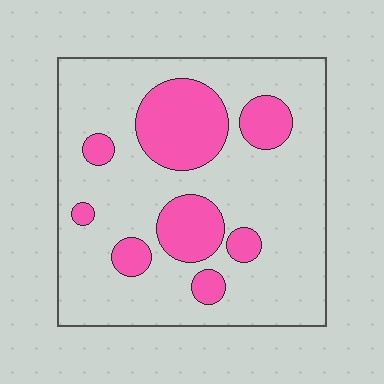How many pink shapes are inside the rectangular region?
8.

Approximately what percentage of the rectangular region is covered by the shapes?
Approximately 25%.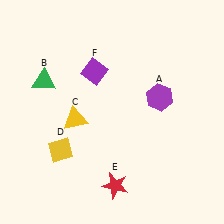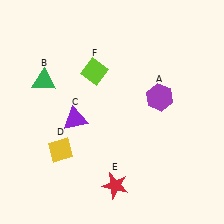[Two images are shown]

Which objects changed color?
C changed from yellow to purple. F changed from purple to lime.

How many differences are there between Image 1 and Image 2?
There are 2 differences between the two images.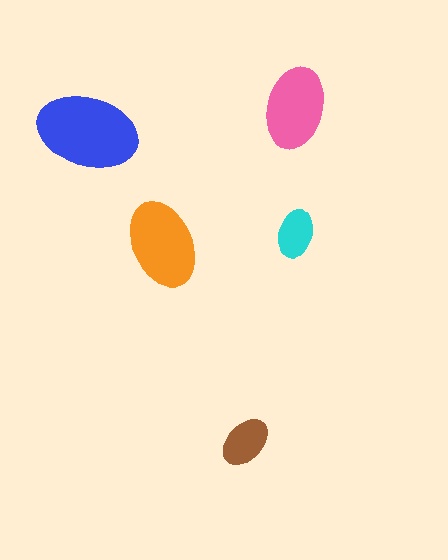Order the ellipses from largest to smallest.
the blue one, the orange one, the pink one, the brown one, the cyan one.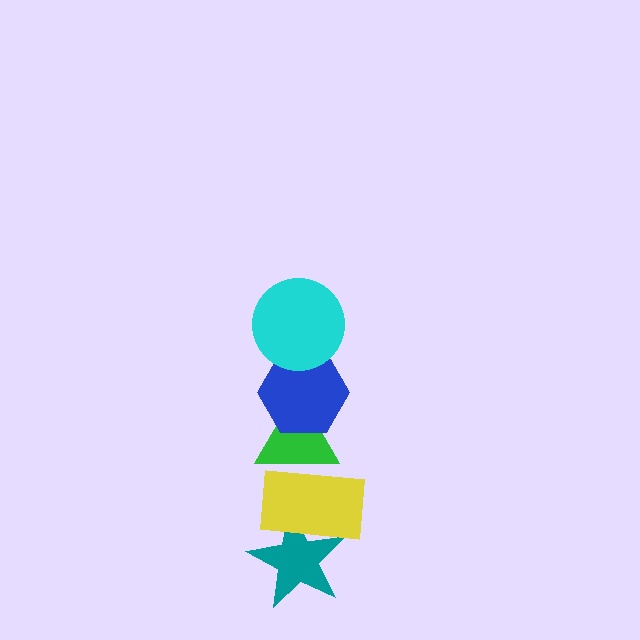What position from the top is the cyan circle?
The cyan circle is 1st from the top.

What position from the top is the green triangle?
The green triangle is 3rd from the top.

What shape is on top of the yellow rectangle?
The green triangle is on top of the yellow rectangle.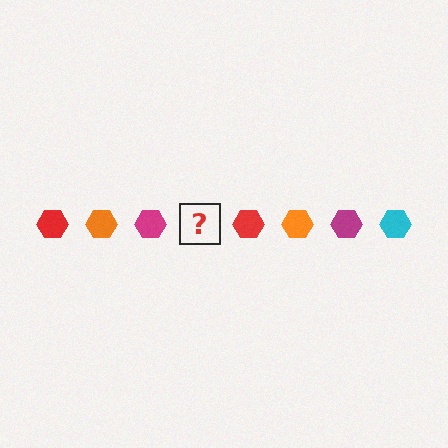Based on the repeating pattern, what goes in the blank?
The blank should be a cyan hexagon.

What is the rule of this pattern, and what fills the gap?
The rule is that the pattern cycles through red, orange, magenta, cyan hexagons. The gap should be filled with a cyan hexagon.